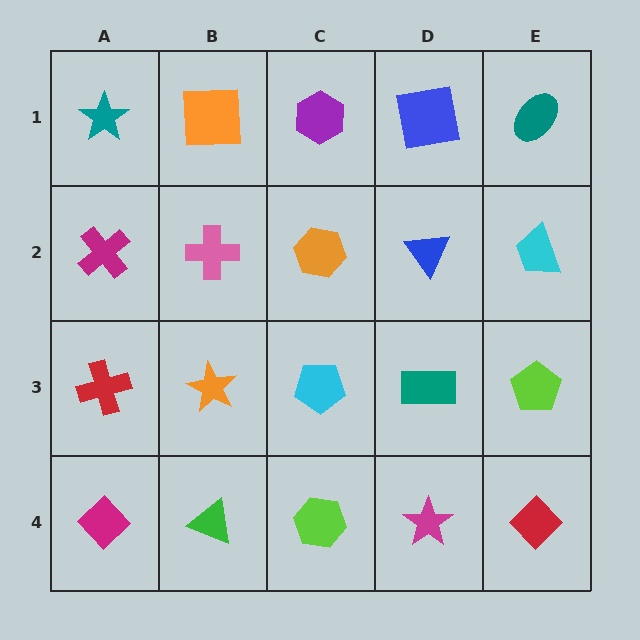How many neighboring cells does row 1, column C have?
3.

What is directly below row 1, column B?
A pink cross.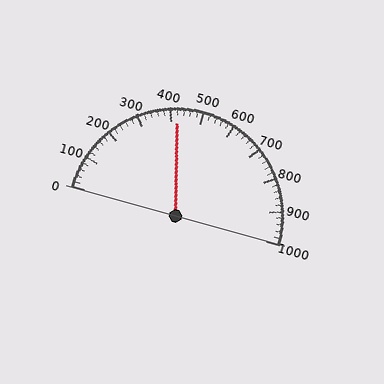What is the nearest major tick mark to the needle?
The nearest major tick mark is 400.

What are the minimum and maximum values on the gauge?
The gauge ranges from 0 to 1000.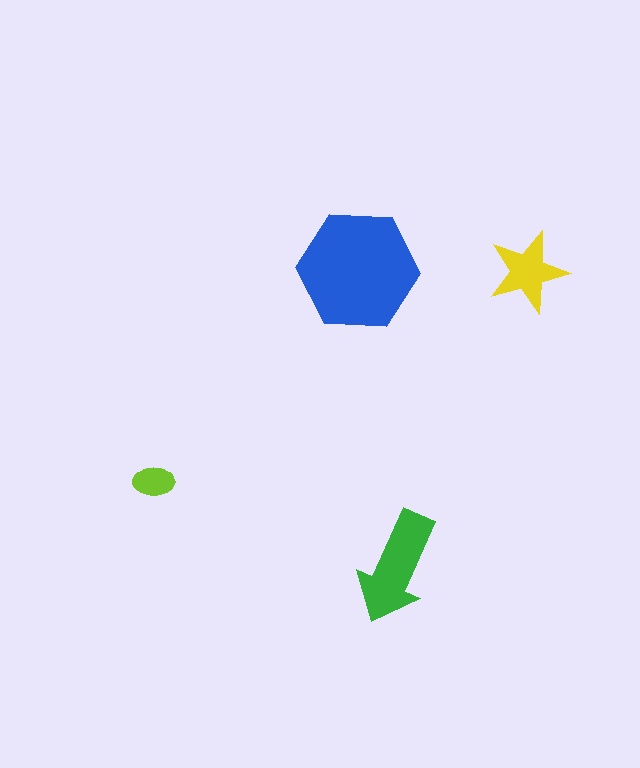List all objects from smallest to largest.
The lime ellipse, the yellow star, the green arrow, the blue hexagon.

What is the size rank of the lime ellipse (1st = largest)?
4th.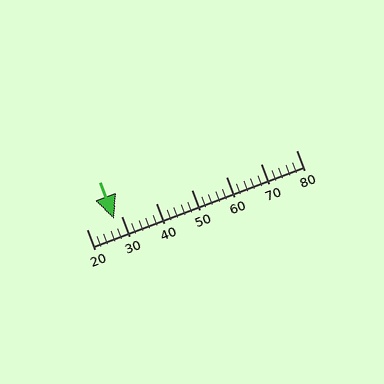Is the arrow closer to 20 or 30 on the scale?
The arrow is closer to 30.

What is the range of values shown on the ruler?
The ruler shows values from 20 to 80.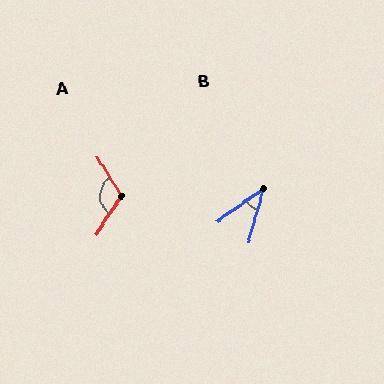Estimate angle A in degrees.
Approximately 115 degrees.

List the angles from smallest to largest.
B (39°), A (115°).